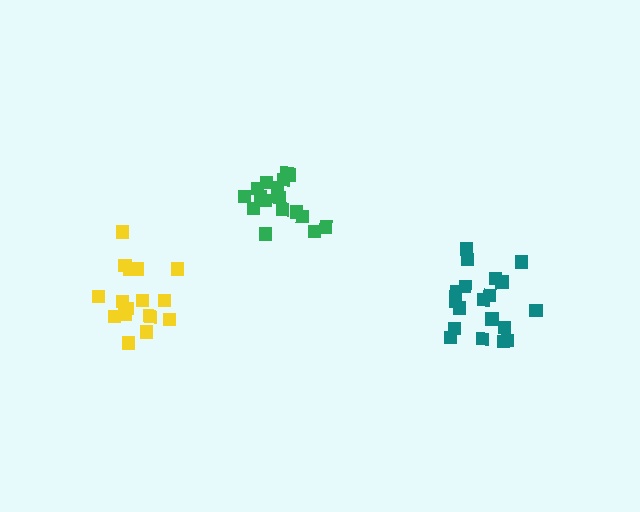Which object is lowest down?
The yellow cluster is bottommost.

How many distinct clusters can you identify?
There are 3 distinct clusters.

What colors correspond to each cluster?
The clusters are colored: green, yellow, teal.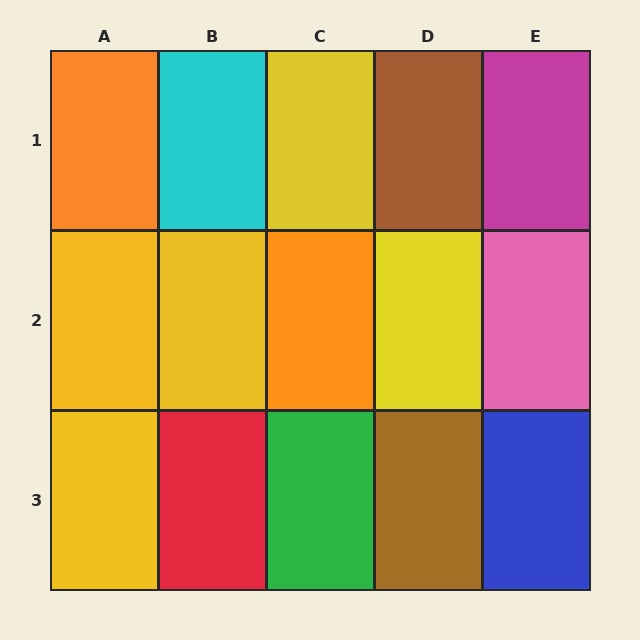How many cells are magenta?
1 cell is magenta.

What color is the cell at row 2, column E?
Pink.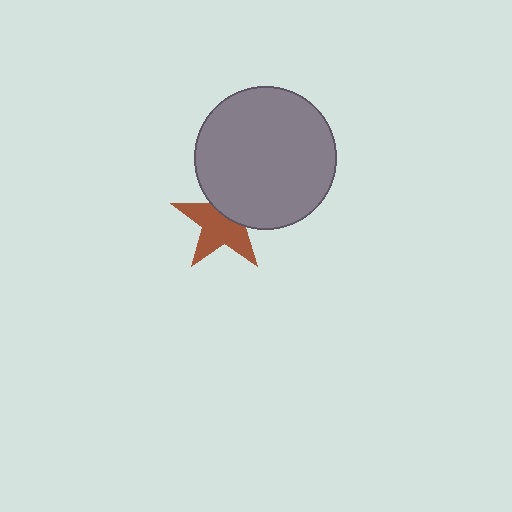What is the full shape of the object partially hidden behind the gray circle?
The partially hidden object is a brown star.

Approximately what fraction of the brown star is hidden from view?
Roughly 38% of the brown star is hidden behind the gray circle.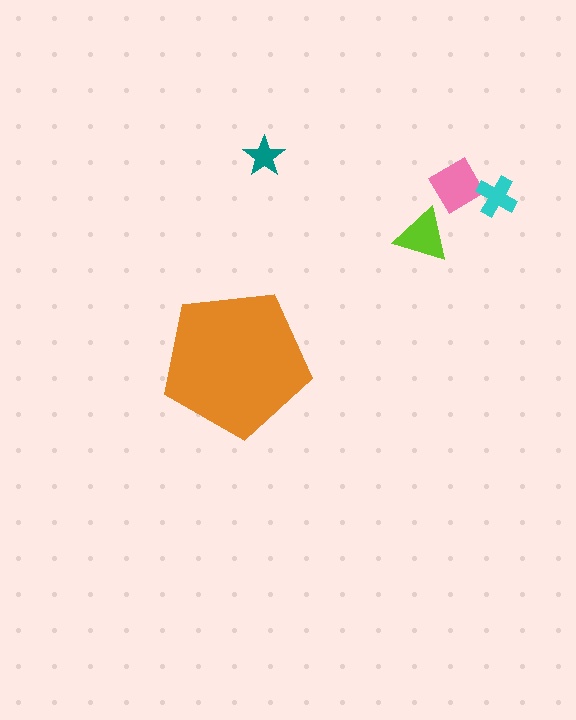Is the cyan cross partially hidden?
No, the cyan cross is fully visible.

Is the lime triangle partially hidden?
No, the lime triangle is fully visible.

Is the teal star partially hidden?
No, the teal star is fully visible.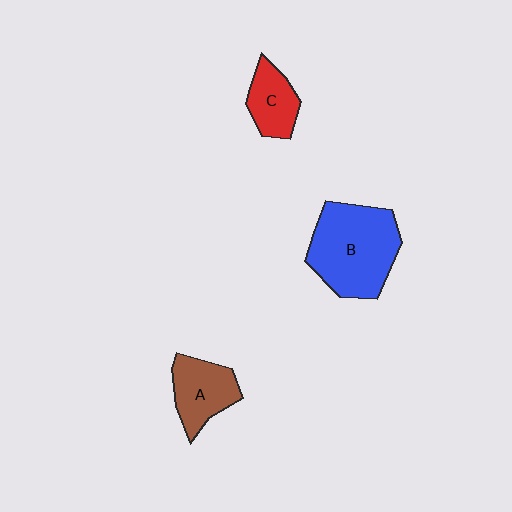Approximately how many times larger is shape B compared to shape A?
Approximately 1.8 times.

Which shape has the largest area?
Shape B (blue).